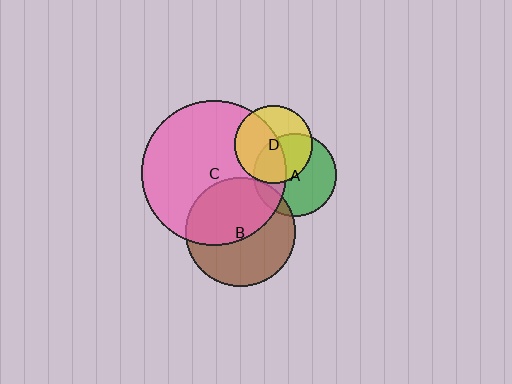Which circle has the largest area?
Circle C (pink).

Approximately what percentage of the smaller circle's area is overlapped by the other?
Approximately 50%.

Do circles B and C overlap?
Yes.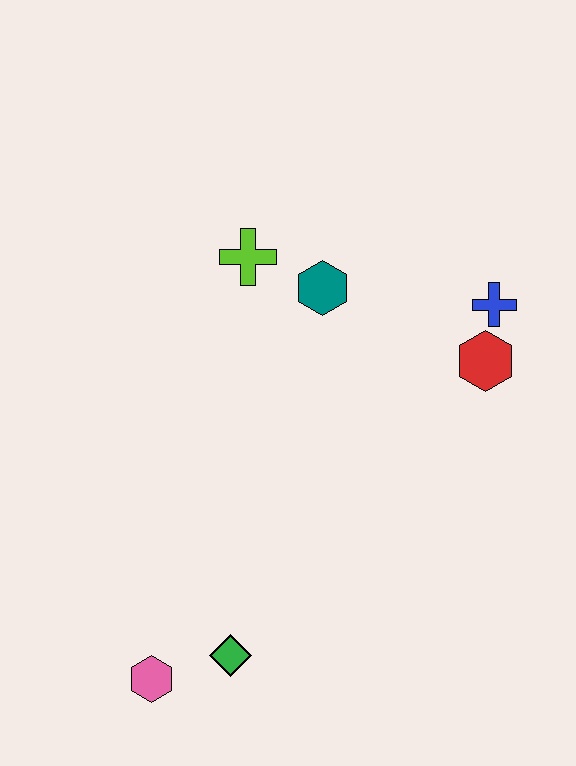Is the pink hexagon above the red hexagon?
No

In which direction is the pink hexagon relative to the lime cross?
The pink hexagon is below the lime cross.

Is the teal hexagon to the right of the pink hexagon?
Yes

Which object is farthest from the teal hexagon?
The pink hexagon is farthest from the teal hexagon.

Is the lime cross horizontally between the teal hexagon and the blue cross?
No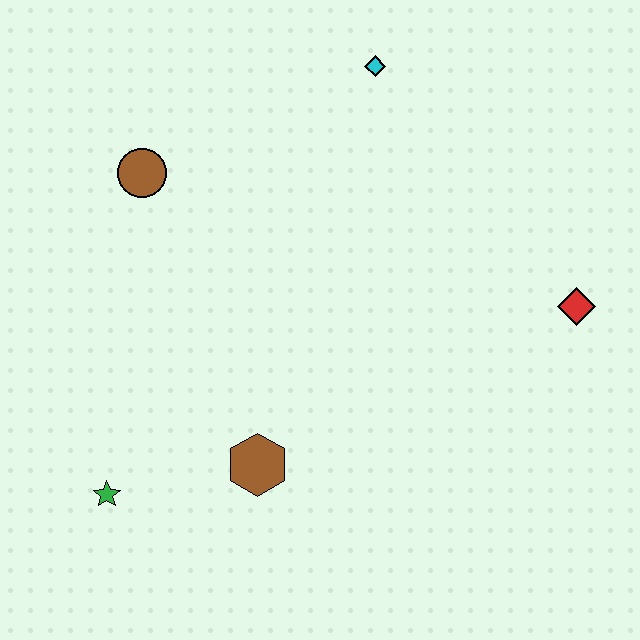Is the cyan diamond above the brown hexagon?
Yes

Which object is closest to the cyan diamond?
The brown circle is closest to the cyan diamond.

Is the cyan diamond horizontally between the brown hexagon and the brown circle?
No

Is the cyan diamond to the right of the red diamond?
No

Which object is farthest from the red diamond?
The green star is farthest from the red diamond.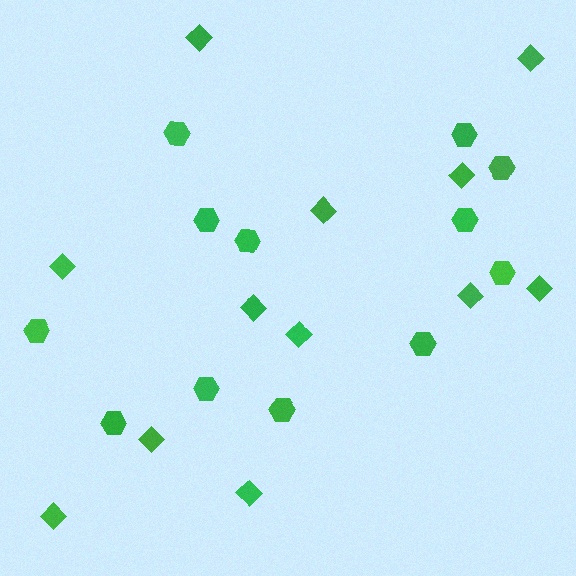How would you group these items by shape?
There are 2 groups: one group of diamonds (12) and one group of hexagons (12).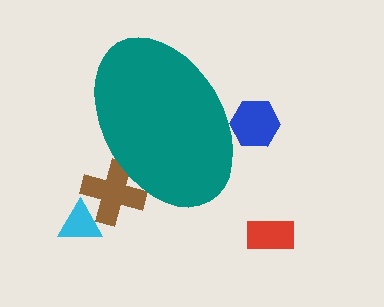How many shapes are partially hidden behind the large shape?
2 shapes are partially hidden.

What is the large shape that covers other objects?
A teal ellipse.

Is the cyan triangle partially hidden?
No, the cyan triangle is fully visible.